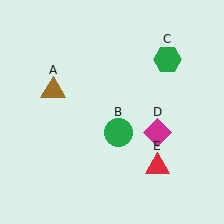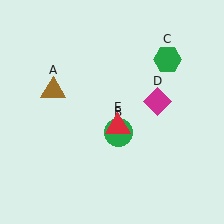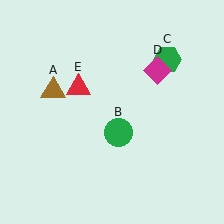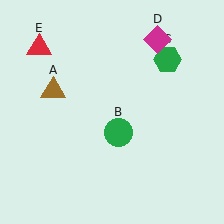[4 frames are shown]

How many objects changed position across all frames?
2 objects changed position: magenta diamond (object D), red triangle (object E).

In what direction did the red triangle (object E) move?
The red triangle (object E) moved up and to the left.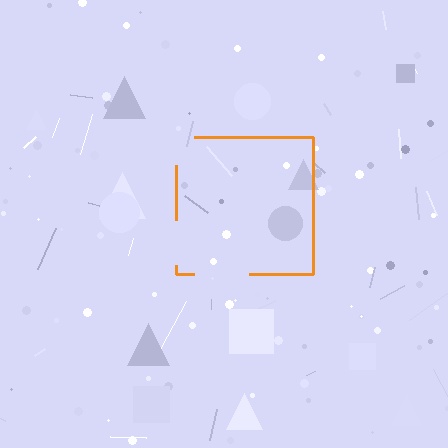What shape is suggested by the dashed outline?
The dashed outline suggests a square.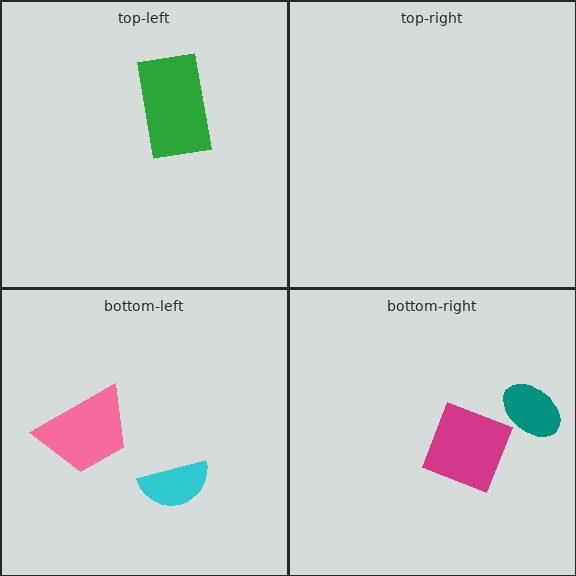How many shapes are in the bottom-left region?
2.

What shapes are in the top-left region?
The green rectangle.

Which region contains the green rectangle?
The top-left region.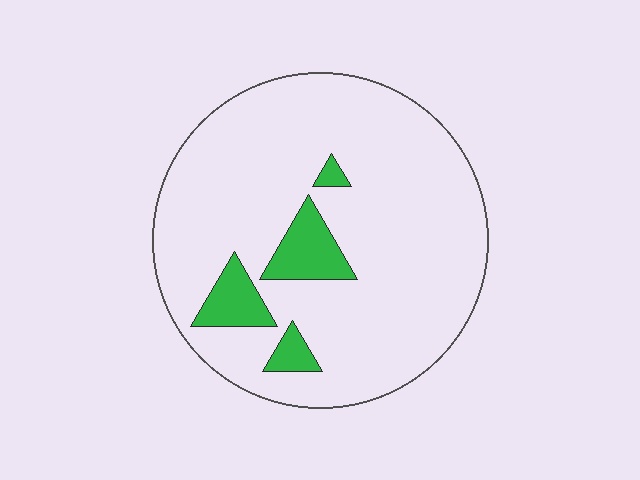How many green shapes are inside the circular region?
4.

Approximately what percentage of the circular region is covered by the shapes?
Approximately 10%.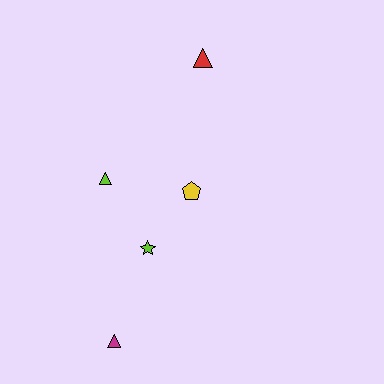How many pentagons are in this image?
There is 1 pentagon.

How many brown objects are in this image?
There are no brown objects.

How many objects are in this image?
There are 5 objects.